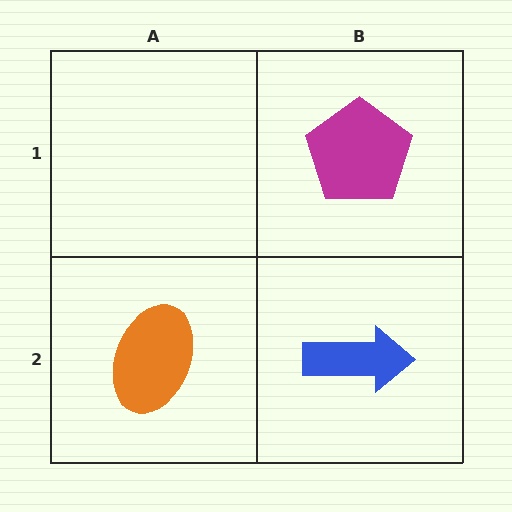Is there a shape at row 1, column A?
No, that cell is empty.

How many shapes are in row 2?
2 shapes.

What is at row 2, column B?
A blue arrow.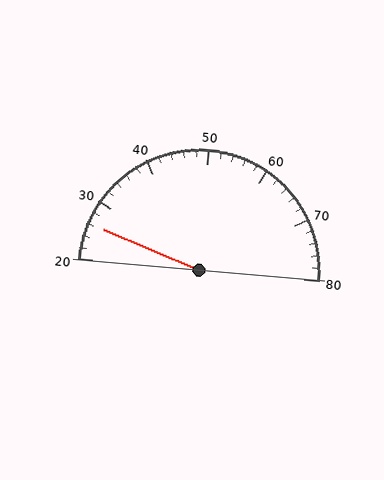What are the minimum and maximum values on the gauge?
The gauge ranges from 20 to 80.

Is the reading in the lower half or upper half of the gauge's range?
The reading is in the lower half of the range (20 to 80).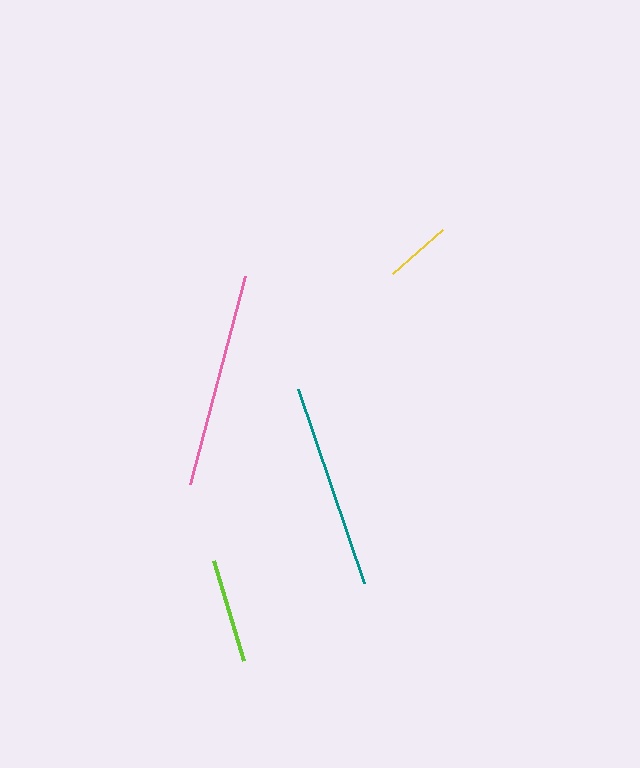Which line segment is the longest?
The pink line is the longest at approximately 215 pixels.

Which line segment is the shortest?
The yellow line is the shortest at approximately 67 pixels.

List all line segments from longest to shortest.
From longest to shortest: pink, teal, lime, yellow.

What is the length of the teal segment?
The teal segment is approximately 205 pixels long.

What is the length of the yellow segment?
The yellow segment is approximately 67 pixels long.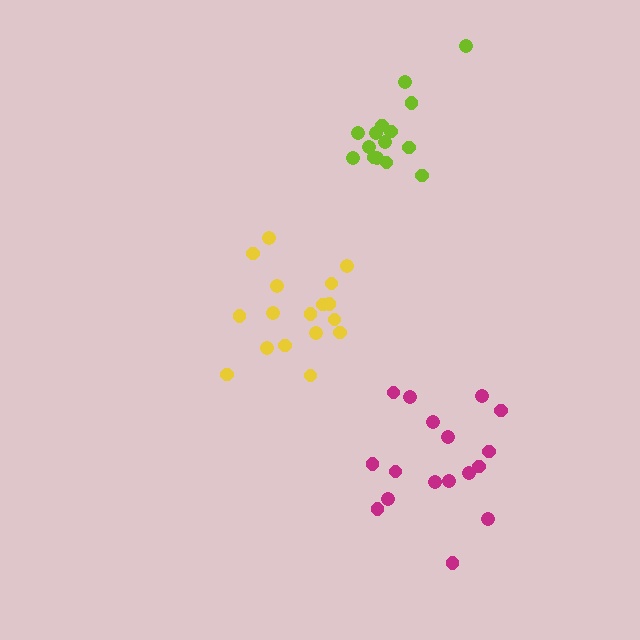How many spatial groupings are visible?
There are 3 spatial groupings.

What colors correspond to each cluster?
The clusters are colored: magenta, yellow, lime.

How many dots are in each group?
Group 1: 17 dots, Group 2: 17 dots, Group 3: 15 dots (49 total).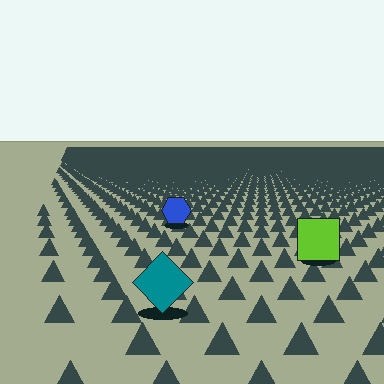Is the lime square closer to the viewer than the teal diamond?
No. The teal diamond is closer — you can tell from the texture gradient: the ground texture is coarser near it.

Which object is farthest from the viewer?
The blue hexagon is farthest from the viewer. It appears smaller and the ground texture around it is denser.